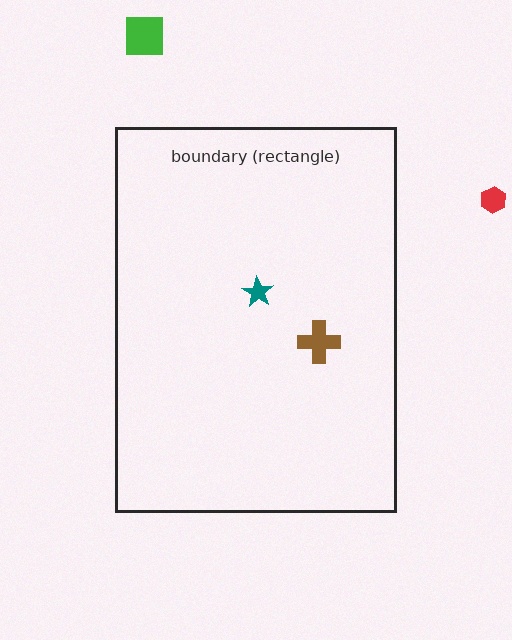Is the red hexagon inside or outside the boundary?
Outside.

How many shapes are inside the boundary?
2 inside, 2 outside.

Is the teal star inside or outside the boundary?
Inside.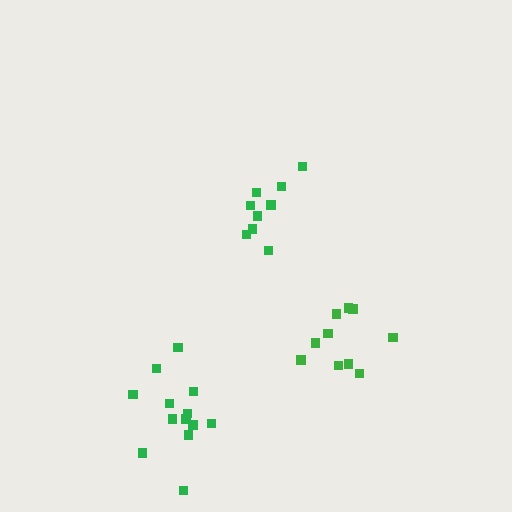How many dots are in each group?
Group 1: 13 dots, Group 2: 9 dots, Group 3: 10 dots (32 total).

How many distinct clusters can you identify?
There are 3 distinct clusters.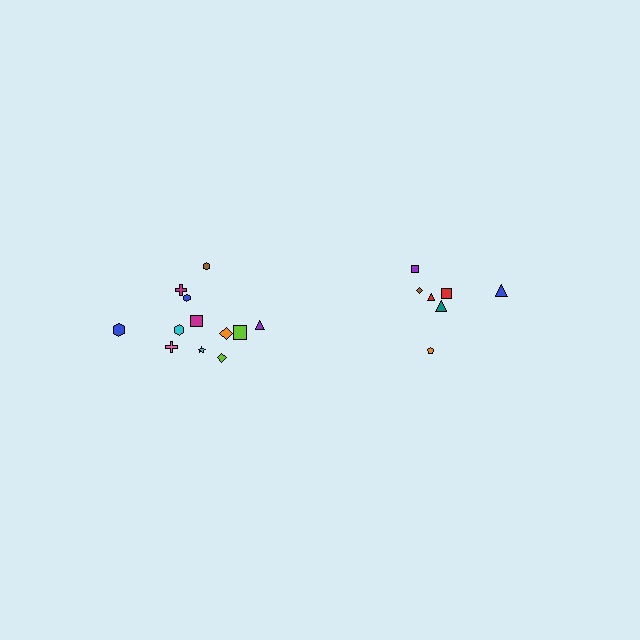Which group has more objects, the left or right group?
The left group.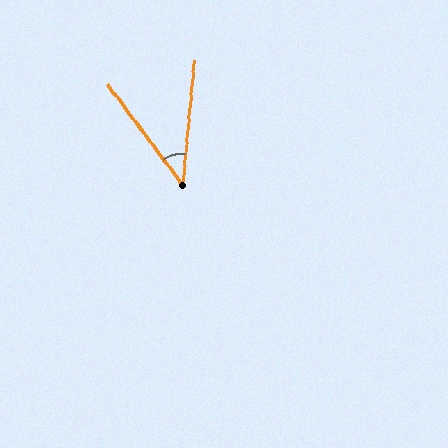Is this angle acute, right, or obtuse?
It is acute.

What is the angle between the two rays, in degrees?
Approximately 42 degrees.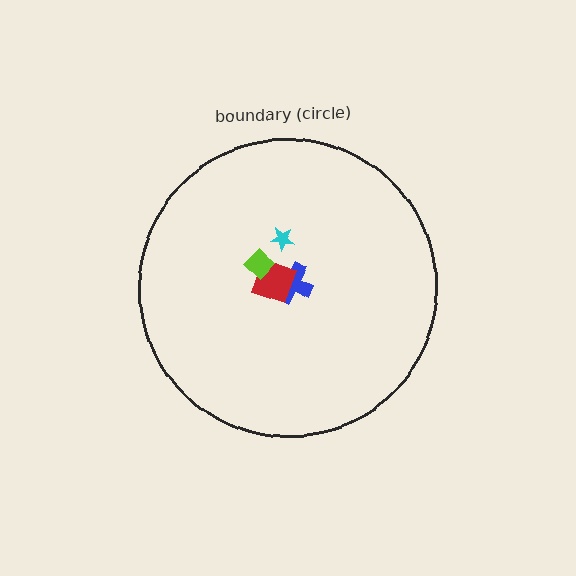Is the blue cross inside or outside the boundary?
Inside.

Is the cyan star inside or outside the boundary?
Inside.